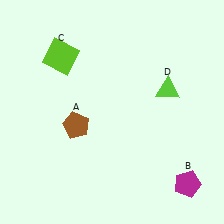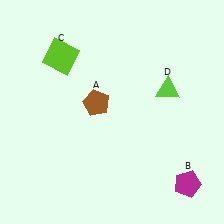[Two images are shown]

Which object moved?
The brown pentagon (A) moved up.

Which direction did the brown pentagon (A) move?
The brown pentagon (A) moved up.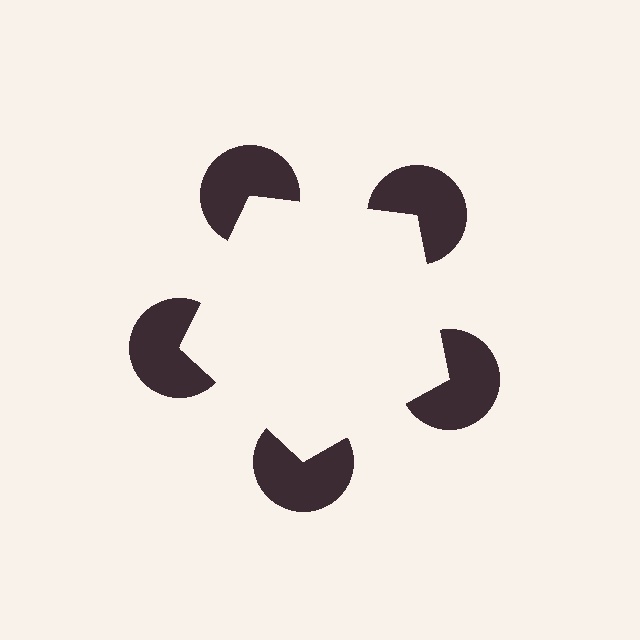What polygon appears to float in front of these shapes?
An illusory pentagon — its edges are inferred from the aligned wedge cuts in the pac-man discs, not physically drawn.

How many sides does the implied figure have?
5 sides.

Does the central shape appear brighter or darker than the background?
It typically appears slightly brighter than the background, even though no actual brightness change is drawn.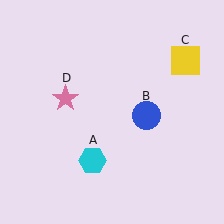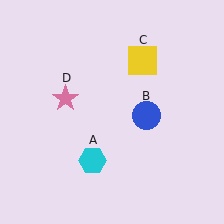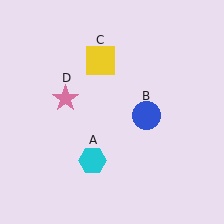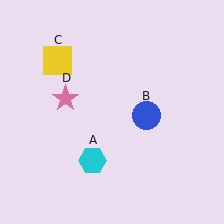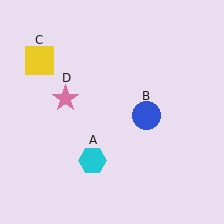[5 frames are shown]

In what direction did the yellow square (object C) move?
The yellow square (object C) moved left.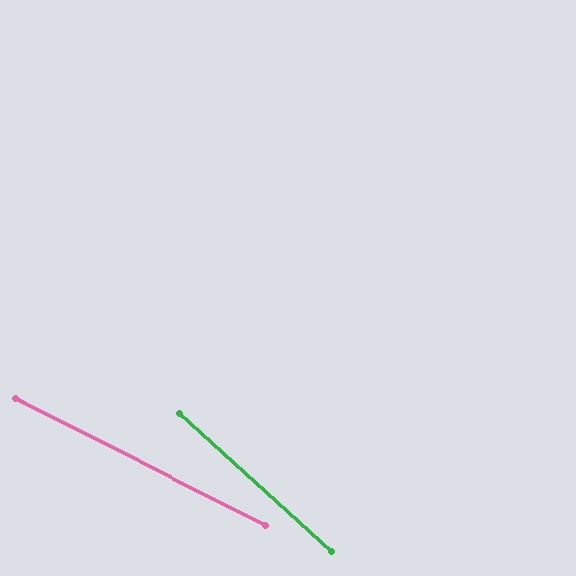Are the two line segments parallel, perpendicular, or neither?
Neither parallel nor perpendicular — they differ by about 15°.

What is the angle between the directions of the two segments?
Approximately 15 degrees.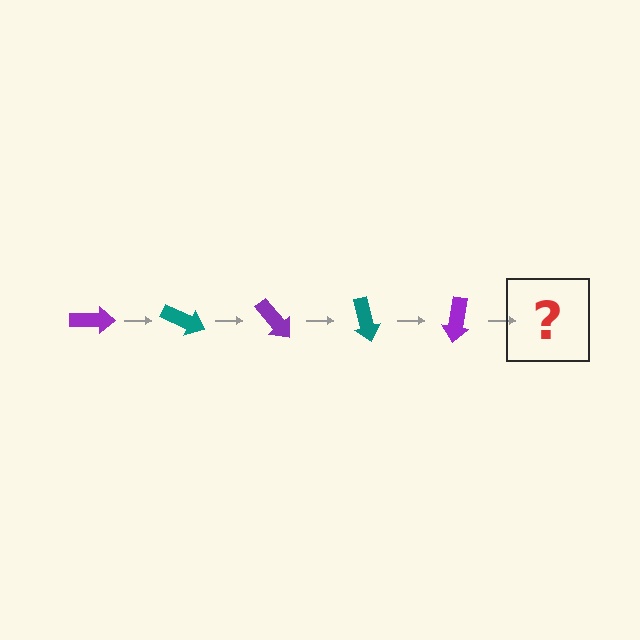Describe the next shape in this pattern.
It should be a teal arrow, rotated 125 degrees from the start.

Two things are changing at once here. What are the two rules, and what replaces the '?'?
The two rules are that it rotates 25 degrees each step and the color cycles through purple and teal. The '?' should be a teal arrow, rotated 125 degrees from the start.